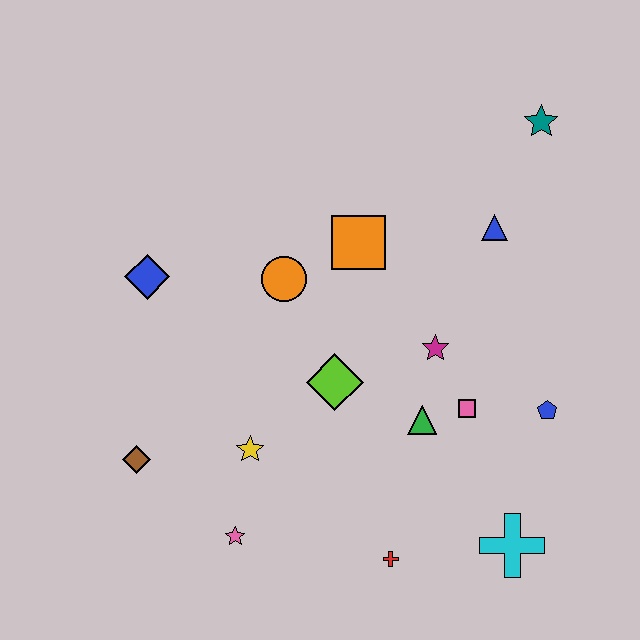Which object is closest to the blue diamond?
The orange circle is closest to the blue diamond.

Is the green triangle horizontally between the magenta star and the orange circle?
Yes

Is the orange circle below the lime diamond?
No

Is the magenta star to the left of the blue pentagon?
Yes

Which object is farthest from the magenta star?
The brown diamond is farthest from the magenta star.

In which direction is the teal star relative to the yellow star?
The teal star is above the yellow star.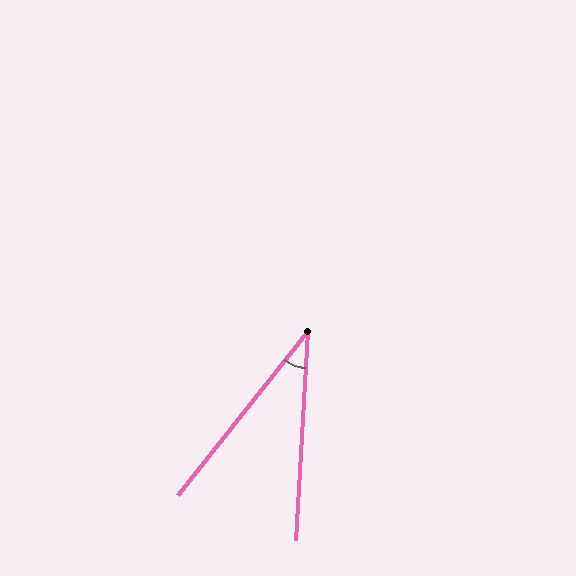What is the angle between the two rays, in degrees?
Approximately 35 degrees.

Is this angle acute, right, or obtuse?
It is acute.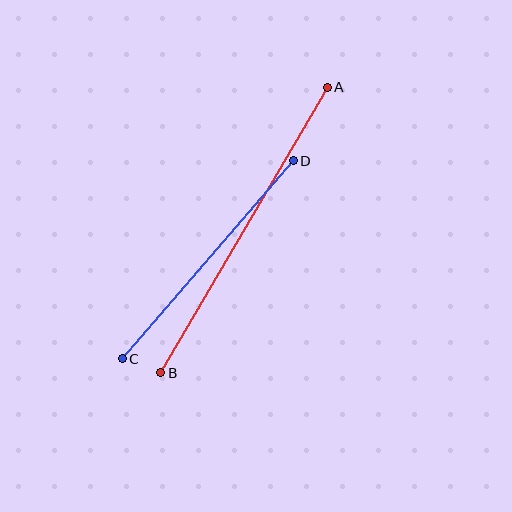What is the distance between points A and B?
The distance is approximately 330 pixels.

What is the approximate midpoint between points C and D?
The midpoint is at approximately (208, 260) pixels.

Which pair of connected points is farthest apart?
Points A and B are farthest apart.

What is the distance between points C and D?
The distance is approximately 261 pixels.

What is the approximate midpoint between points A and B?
The midpoint is at approximately (244, 230) pixels.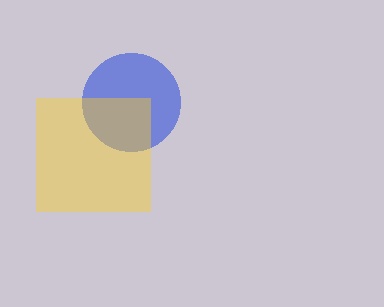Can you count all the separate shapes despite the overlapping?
Yes, there are 2 separate shapes.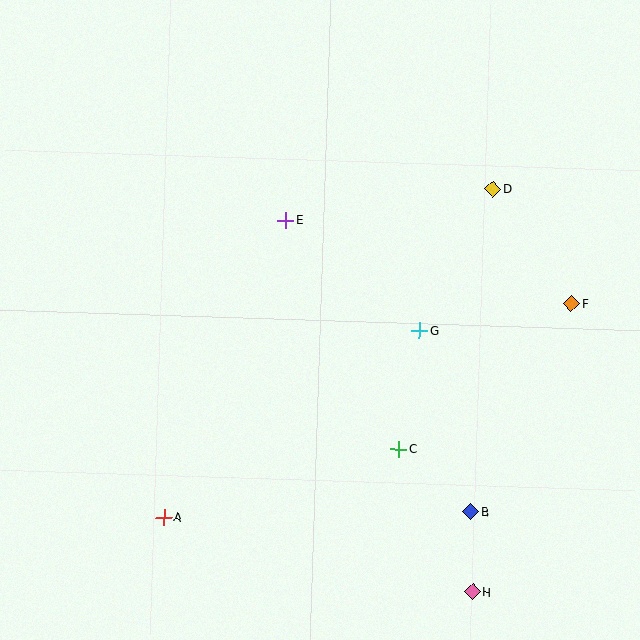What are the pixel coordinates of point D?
Point D is at (493, 189).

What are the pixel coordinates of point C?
Point C is at (399, 449).